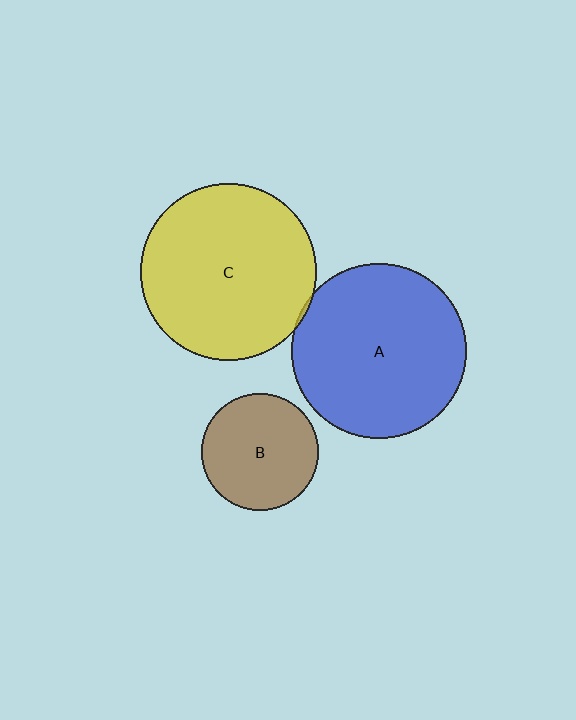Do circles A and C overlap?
Yes.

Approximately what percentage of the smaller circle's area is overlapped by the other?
Approximately 5%.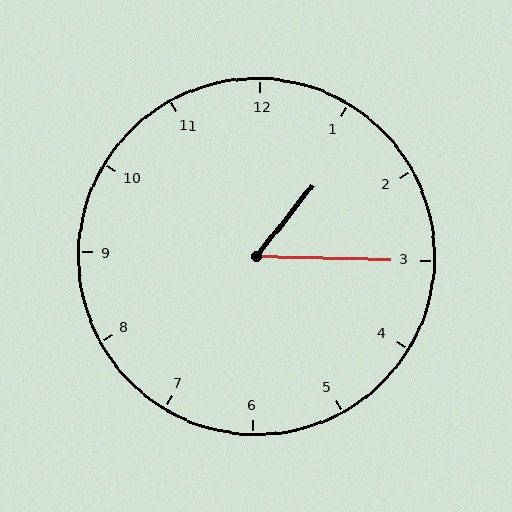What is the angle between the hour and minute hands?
Approximately 52 degrees.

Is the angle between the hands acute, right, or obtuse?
It is acute.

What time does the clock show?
1:15.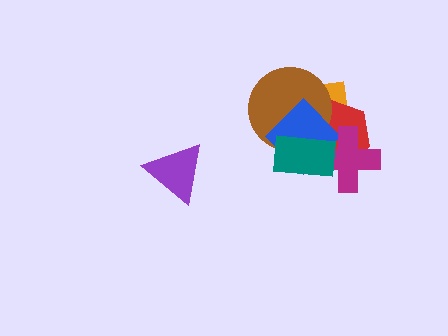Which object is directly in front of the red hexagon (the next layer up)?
The brown circle is directly in front of the red hexagon.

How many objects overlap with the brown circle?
4 objects overlap with the brown circle.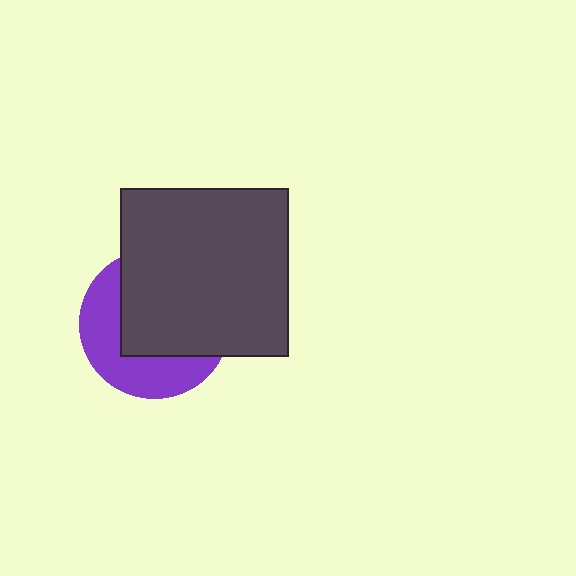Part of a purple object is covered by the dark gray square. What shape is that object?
It is a circle.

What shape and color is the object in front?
The object in front is a dark gray square.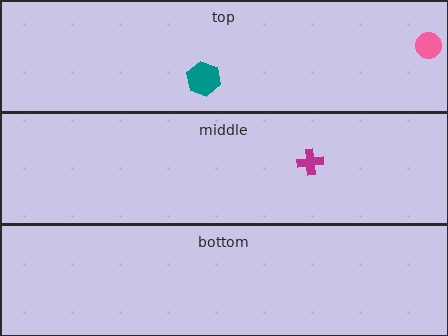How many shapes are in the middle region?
1.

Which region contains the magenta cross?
The middle region.